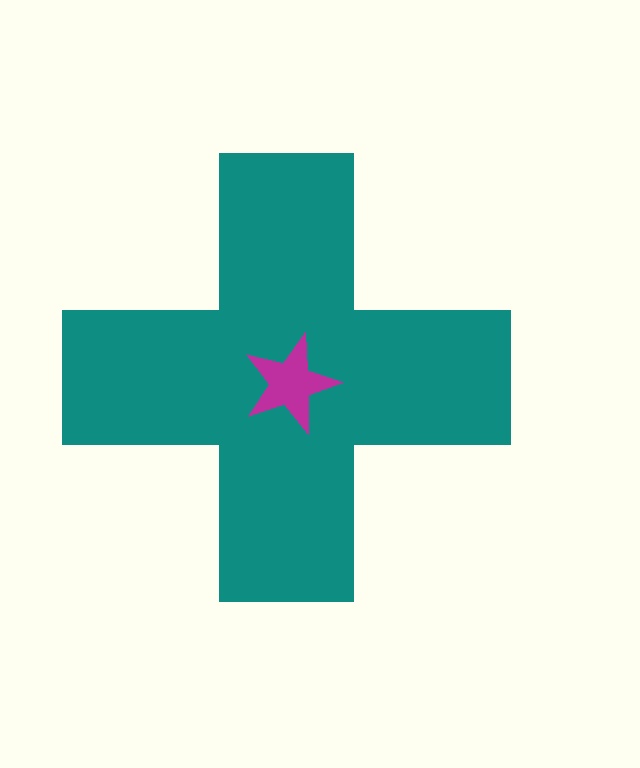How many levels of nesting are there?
2.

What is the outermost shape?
The teal cross.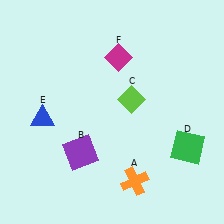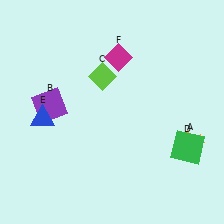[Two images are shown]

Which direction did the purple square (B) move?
The purple square (B) moved up.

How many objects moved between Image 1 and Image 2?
3 objects moved between the two images.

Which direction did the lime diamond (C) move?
The lime diamond (C) moved left.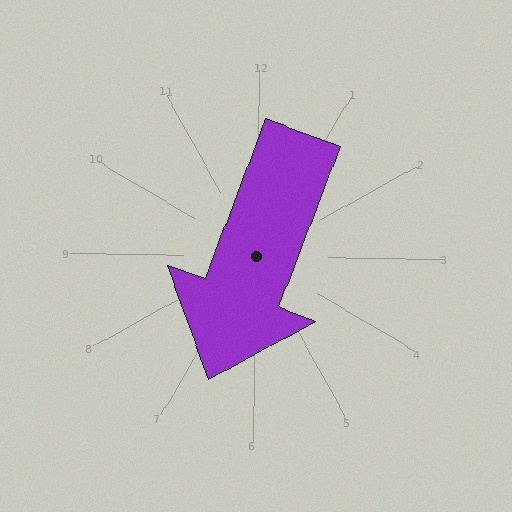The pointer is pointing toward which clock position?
Roughly 7 o'clock.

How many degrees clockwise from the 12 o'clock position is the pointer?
Approximately 200 degrees.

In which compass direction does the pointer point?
South.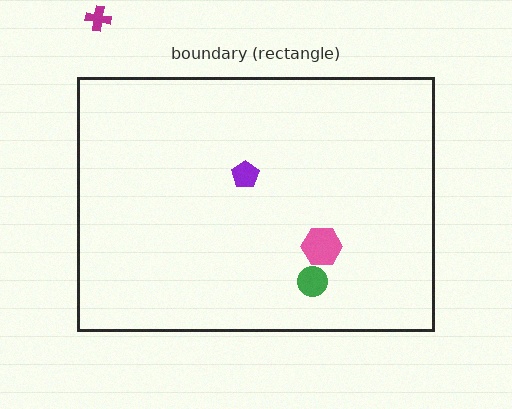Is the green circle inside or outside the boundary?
Inside.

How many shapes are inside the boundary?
3 inside, 1 outside.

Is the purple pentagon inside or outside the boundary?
Inside.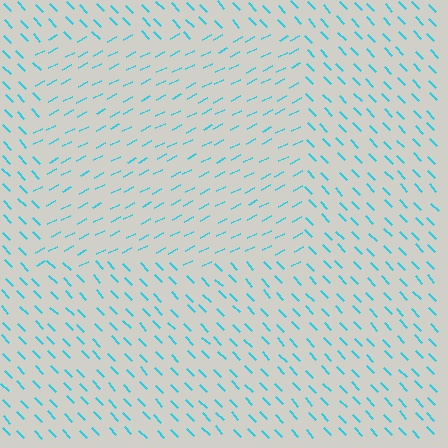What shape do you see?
I see a rectangle.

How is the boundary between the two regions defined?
The boundary is defined purely by a change in line orientation (approximately 74 degrees difference). All lines are the same color and thickness.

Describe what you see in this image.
The image is filled with small cyan line segments. A rectangle region in the image has lines oriented differently from the surrounding lines, creating a visible texture boundary.